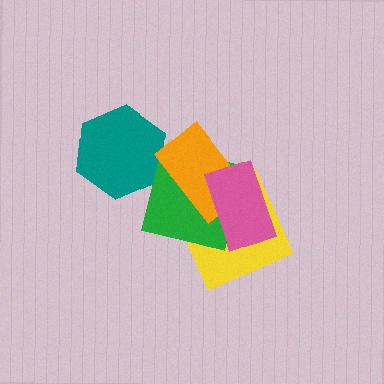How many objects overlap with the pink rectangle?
3 objects overlap with the pink rectangle.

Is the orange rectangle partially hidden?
Yes, it is partially covered by another shape.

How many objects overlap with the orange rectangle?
3 objects overlap with the orange rectangle.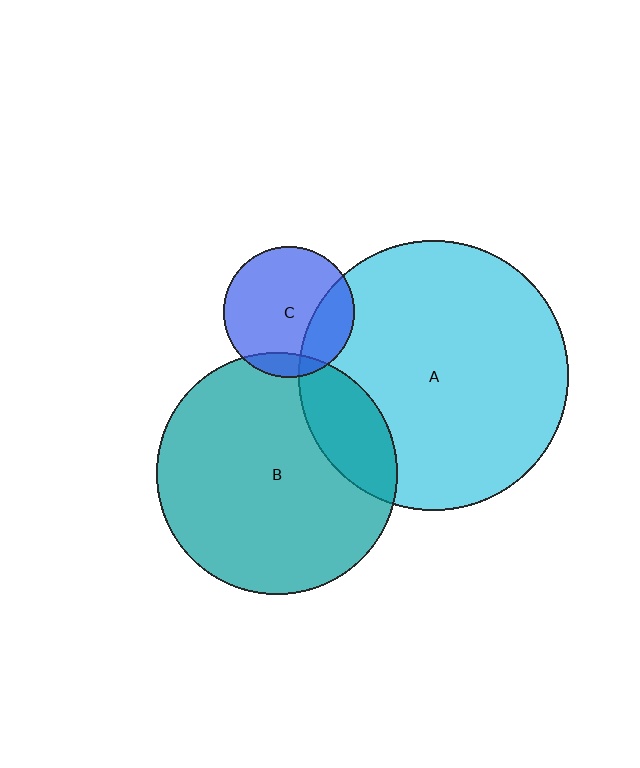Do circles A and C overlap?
Yes.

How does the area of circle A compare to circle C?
Approximately 4.3 times.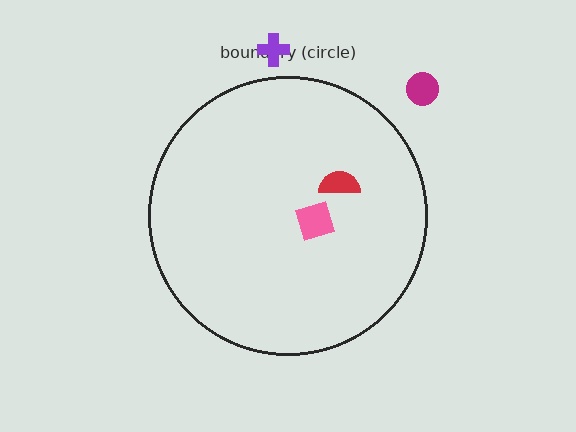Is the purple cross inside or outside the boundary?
Outside.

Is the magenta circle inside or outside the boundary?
Outside.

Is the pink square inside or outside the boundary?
Inside.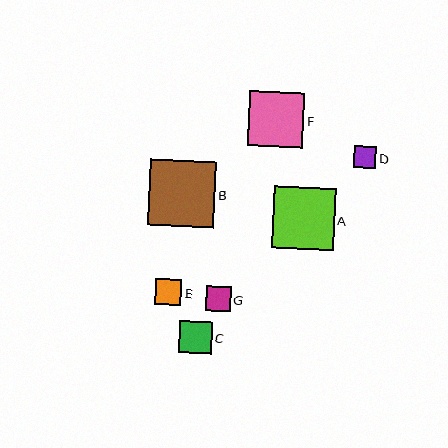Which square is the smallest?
Square D is the smallest with a size of approximately 22 pixels.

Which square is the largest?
Square B is the largest with a size of approximately 66 pixels.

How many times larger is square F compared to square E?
Square F is approximately 2.1 times the size of square E.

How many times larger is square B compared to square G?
Square B is approximately 2.7 times the size of square G.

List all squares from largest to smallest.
From largest to smallest: B, A, F, C, E, G, D.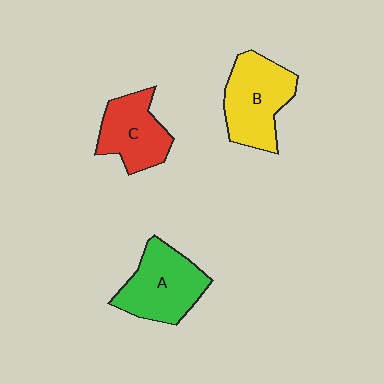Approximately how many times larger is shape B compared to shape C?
Approximately 1.2 times.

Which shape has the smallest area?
Shape C (red).